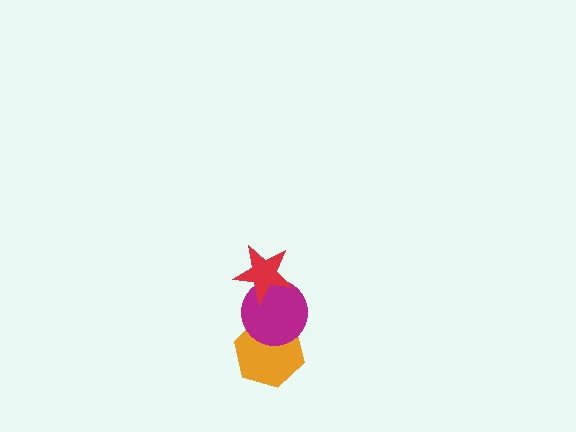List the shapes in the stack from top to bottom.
From top to bottom: the red star, the magenta circle, the orange hexagon.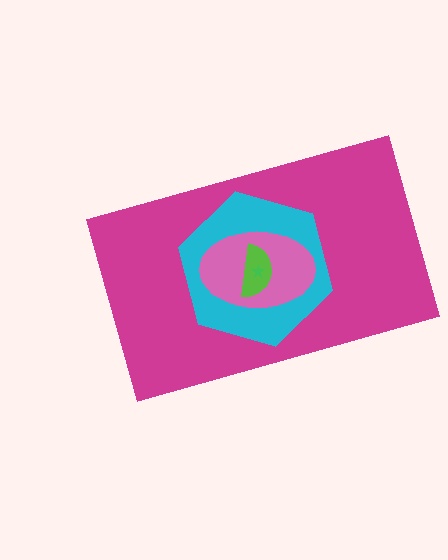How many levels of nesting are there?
5.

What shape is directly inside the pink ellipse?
The lime semicircle.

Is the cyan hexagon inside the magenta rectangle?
Yes.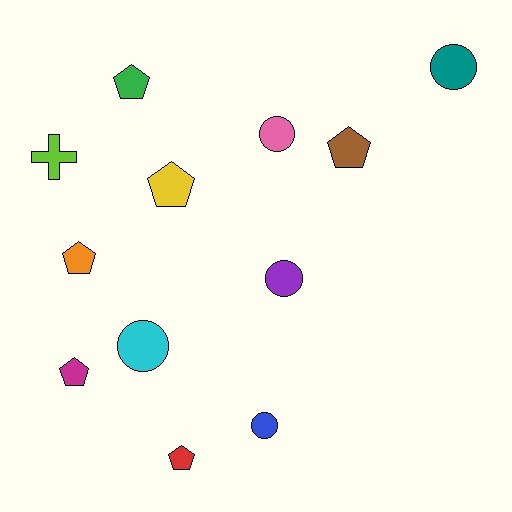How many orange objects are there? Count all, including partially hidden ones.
There is 1 orange object.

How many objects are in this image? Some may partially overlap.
There are 12 objects.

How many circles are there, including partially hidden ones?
There are 5 circles.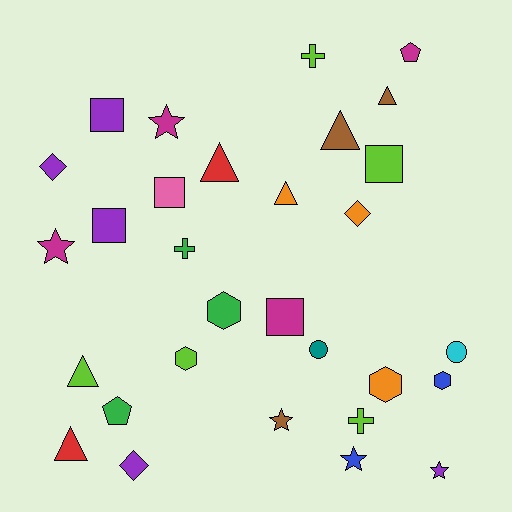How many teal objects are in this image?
There is 1 teal object.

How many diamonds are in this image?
There are 3 diamonds.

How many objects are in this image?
There are 30 objects.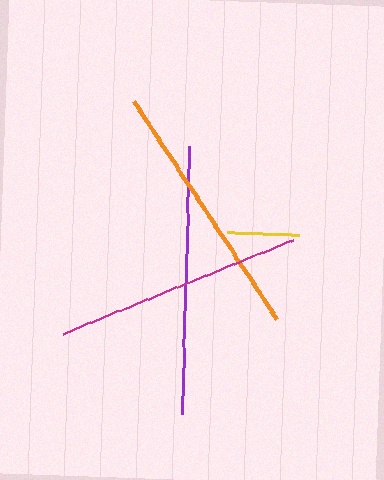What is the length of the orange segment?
The orange segment is approximately 260 pixels long.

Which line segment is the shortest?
The yellow line is the shortest at approximately 72 pixels.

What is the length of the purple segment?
The purple segment is approximately 268 pixels long.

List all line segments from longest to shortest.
From longest to shortest: purple, orange, magenta, yellow.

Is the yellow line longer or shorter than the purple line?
The purple line is longer than the yellow line.